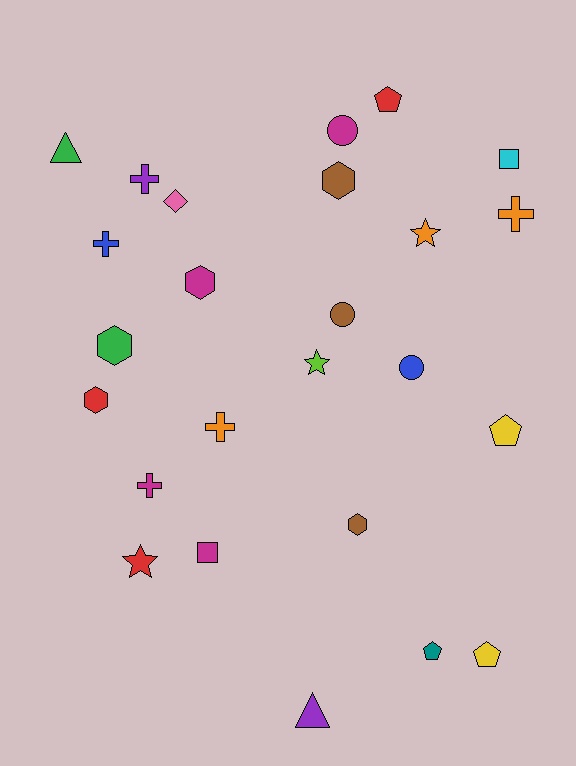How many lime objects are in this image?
There is 1 lime object.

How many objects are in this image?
There are 25 objects.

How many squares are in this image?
There are 2 squares.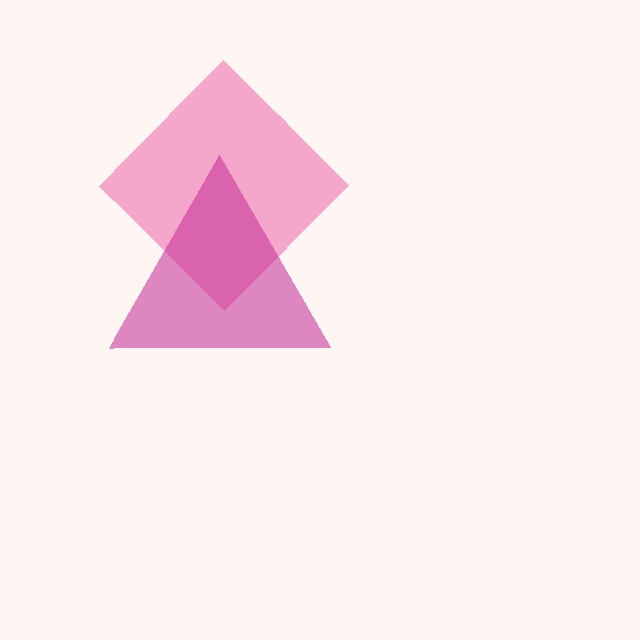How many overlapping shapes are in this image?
There are 2 overlapping shapes in the image.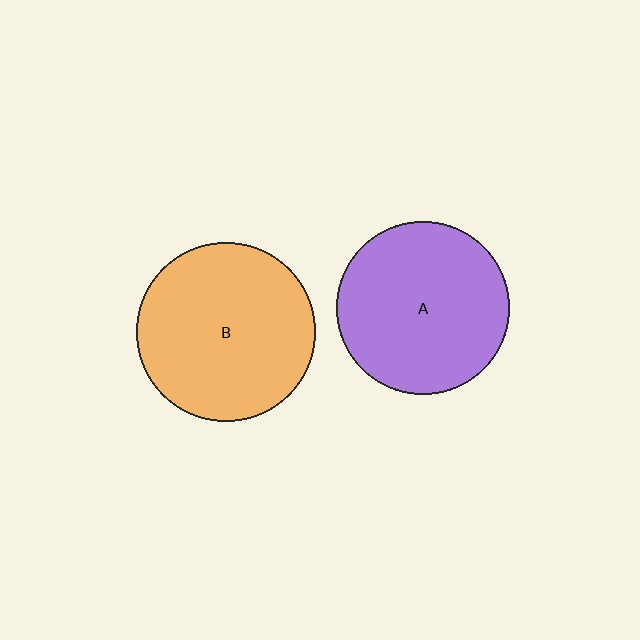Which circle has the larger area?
Circle B (orange).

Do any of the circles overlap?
No, none of the circles overlap.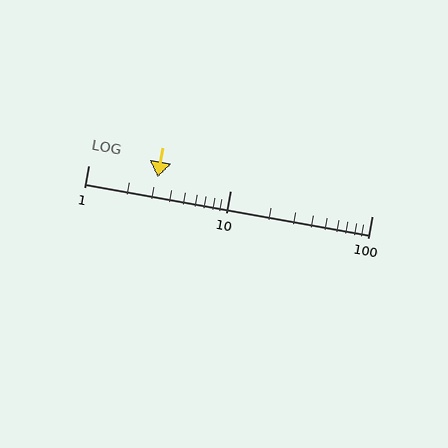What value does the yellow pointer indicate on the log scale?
The pointer indicates approximately 3.1.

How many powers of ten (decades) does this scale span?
The scale spans 2 decades, from 1 to 100.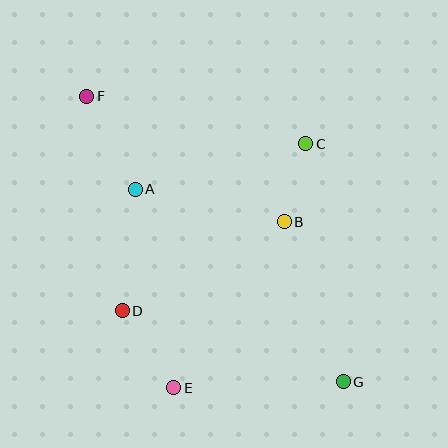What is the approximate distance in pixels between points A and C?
The distance between A and C is approximately 177 pixels.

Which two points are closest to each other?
Points B and C are closest to each other.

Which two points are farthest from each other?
Points F and G are farthest from each other.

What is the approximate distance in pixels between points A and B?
The distance between A and B is approximately 153 pixels.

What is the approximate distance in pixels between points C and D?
The distance between C and D is approximately 248 pixels.